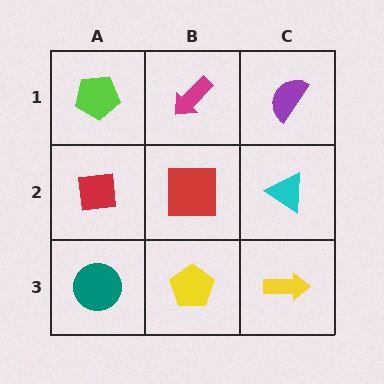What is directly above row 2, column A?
A lime pentagon.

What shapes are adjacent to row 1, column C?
A cyan triangle (row 2, column C), a magenta arrow (row 1, column B).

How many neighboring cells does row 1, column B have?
3.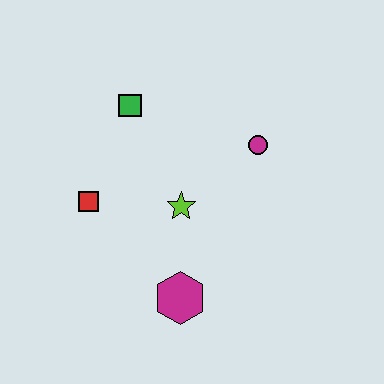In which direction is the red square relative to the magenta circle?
The red square is to the left of the magenta circle.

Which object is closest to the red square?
The lime star is closest to the red square.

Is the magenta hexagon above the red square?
No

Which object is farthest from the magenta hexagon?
The green square is farthest from the magenta hexagon.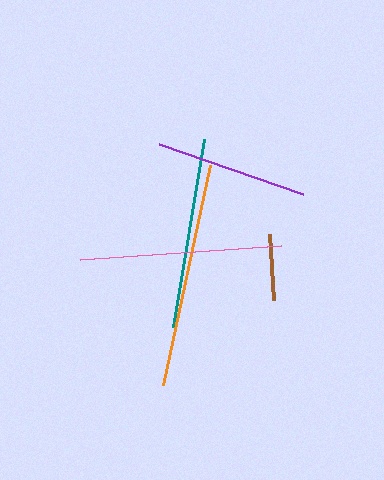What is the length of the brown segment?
The brown segment is approximately 66 pixels long.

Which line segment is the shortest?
The brown line is the shortest at approximately 66 pixels.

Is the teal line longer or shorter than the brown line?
The teal line is longer than the brown line.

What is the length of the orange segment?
The orange segment is approximately 225 pixels long.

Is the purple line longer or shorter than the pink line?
The pink line is longer than the purple line.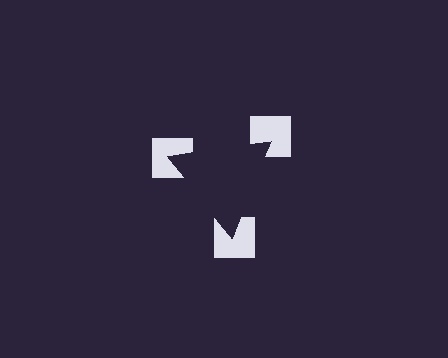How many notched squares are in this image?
There are 3 — one at each vertex of the illusory triangle.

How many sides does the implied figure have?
3 sides.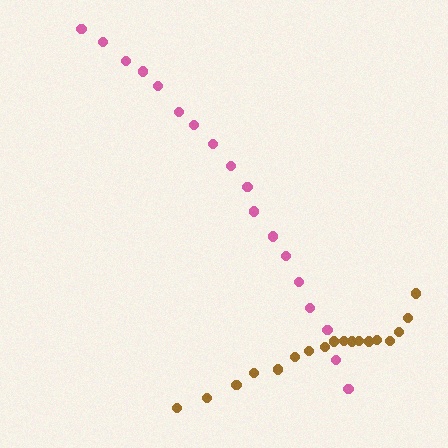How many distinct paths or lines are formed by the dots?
There are 2 distinct paths.